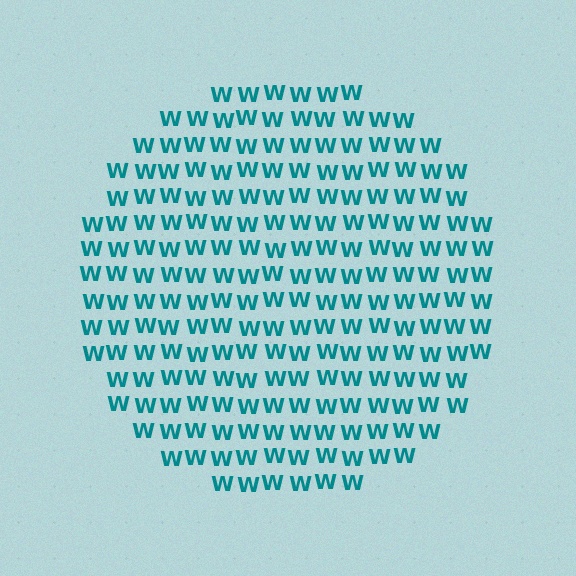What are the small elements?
The small elements are letter W's.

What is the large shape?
The large shape is a circle.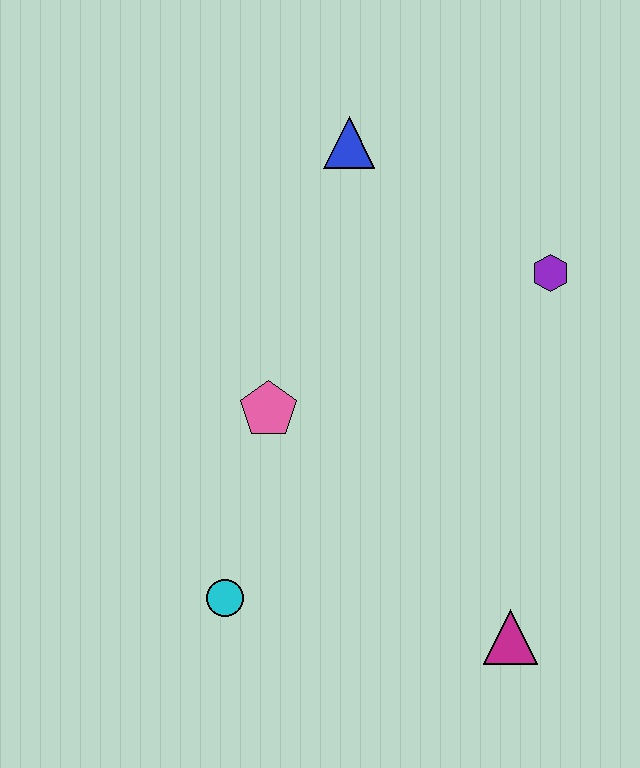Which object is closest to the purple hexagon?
The blue triangle is closest to the purple hexagon.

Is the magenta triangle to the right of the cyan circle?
Yes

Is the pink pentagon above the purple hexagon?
No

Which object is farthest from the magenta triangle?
The blue triangle is farthest from the magenta triangle.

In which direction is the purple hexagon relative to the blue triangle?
The purple hexagon is to the right of the blue triangle.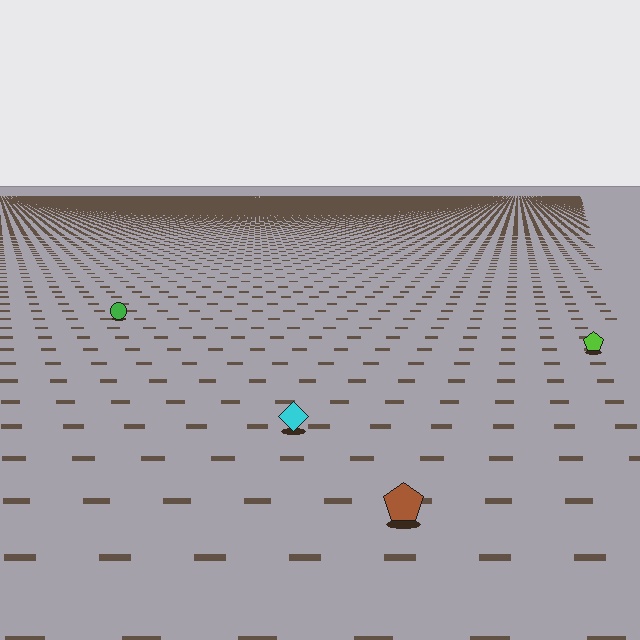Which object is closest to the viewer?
The brown pentagon is closest. The texture marks near it are larger and more spread out.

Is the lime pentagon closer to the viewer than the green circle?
Yes. The lime pentagon is closer — you can tell from the texture gradient: the ground texture is coarser near it.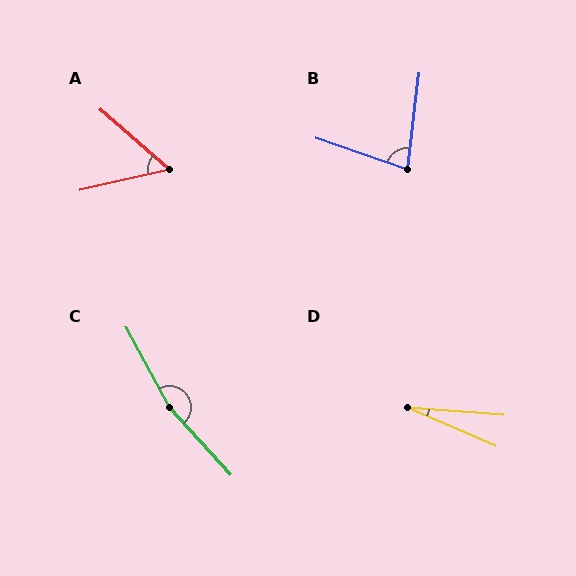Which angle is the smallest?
D, at approximately 19 degrees.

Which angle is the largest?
C, at approximately 166 degrees.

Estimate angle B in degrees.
Approximately 78 degrees.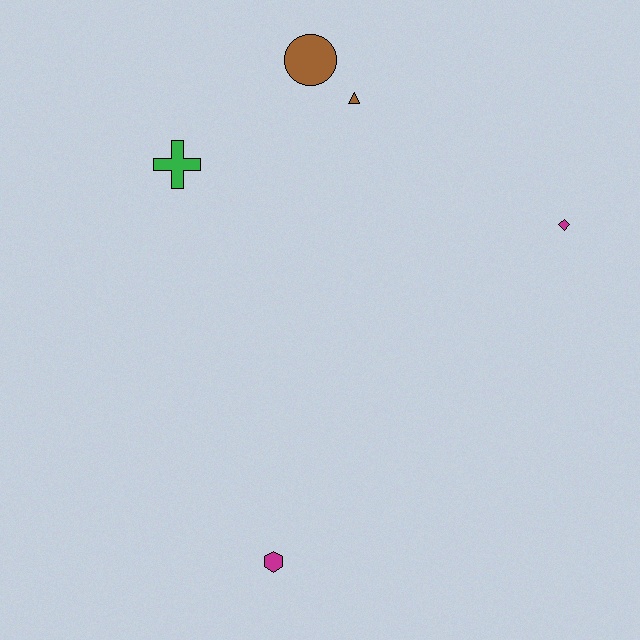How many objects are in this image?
There are 5 objects.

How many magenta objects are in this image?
There are 2 magenta objects.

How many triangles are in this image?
There is 1 triangle.